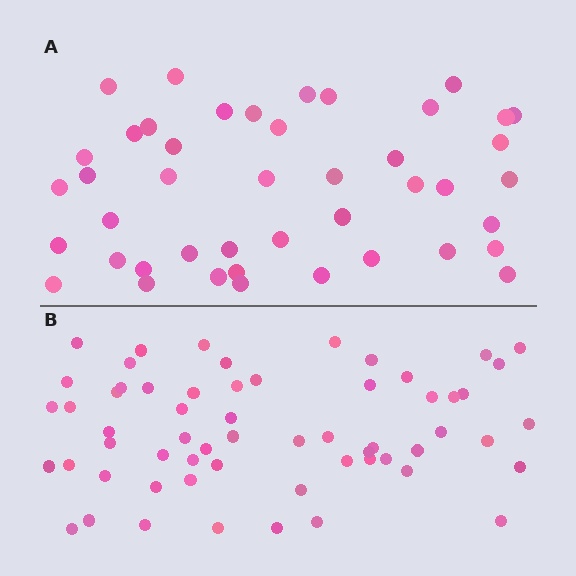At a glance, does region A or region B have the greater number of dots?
Region B (the bottom region) has more dots.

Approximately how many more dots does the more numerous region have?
Region B has approximately 15 more dots than region A.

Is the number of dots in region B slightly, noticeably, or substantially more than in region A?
Region B has noticeably more, but not dramatically so. The ratio is roughly 1.4 to 1.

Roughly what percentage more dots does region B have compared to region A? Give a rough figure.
About 35% more.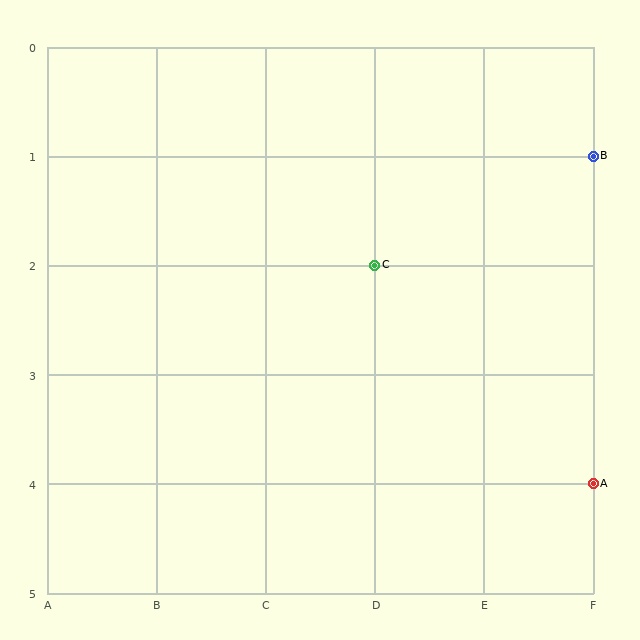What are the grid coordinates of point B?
Point B is at grid coordinates (F, 1).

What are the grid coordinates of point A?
Point A is at grid coordinates (F, 4).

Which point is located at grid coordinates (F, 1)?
Point B is at (F, 1).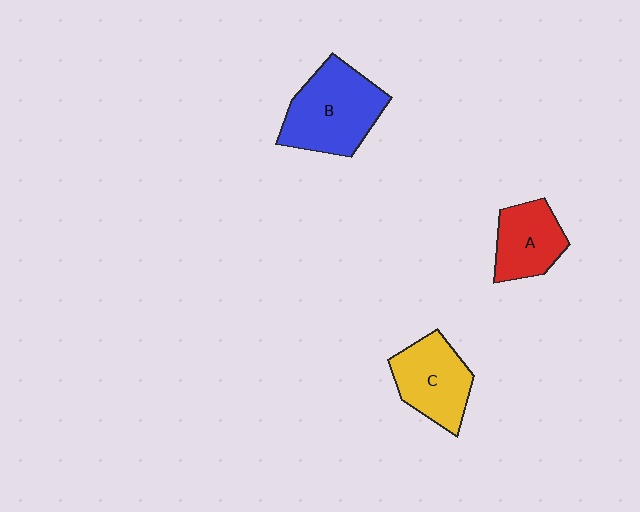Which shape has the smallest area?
Shape A (red).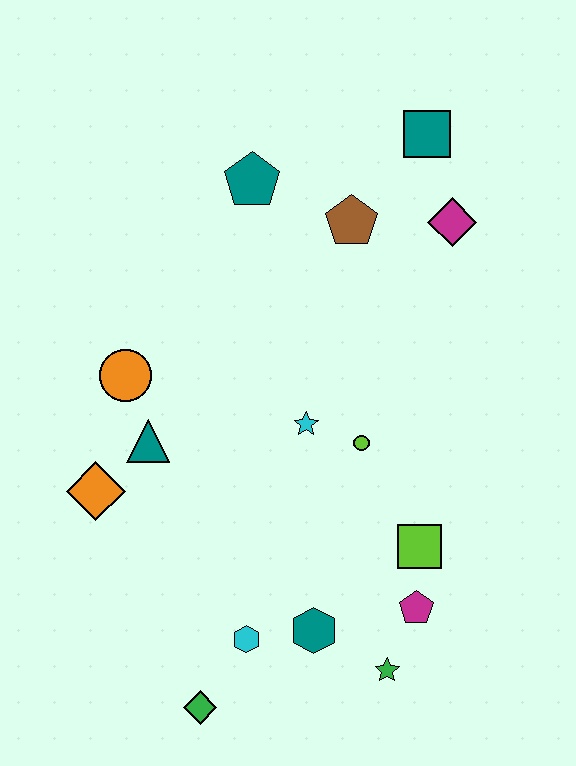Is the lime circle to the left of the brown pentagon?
No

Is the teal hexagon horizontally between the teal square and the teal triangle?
Yes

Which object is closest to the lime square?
The magenta pentagon is closest to the lime square.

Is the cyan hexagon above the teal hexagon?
No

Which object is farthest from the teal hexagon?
The teal square is farthest from the teal hexagon.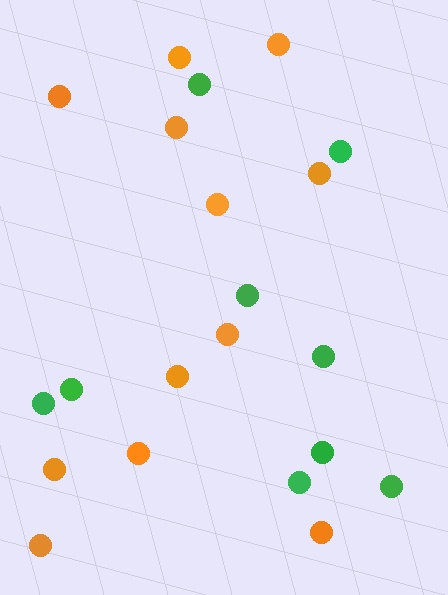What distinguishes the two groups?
There are 2 groups: one group of orange circles (12) and one group of green circles (9).